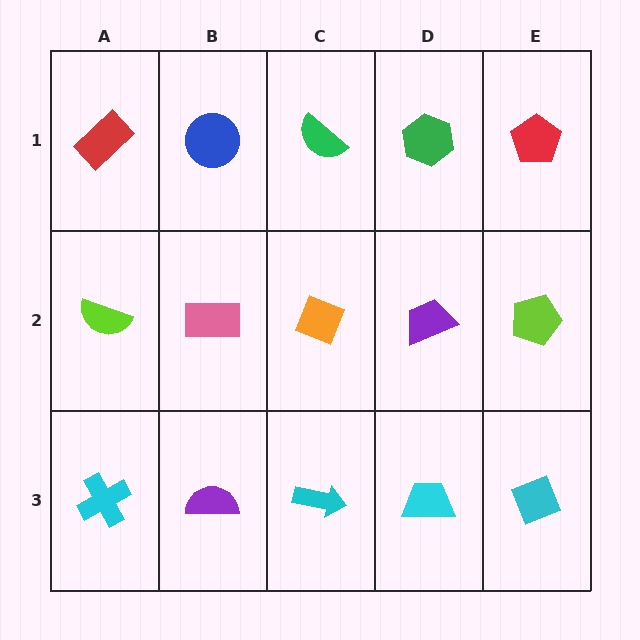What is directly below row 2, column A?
A cyan cross.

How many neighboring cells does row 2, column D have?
4.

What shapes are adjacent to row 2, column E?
A red pentagon (row 1, column E), a cyan diamond (row 3, column E), a purple trapezoid (row 2, column D).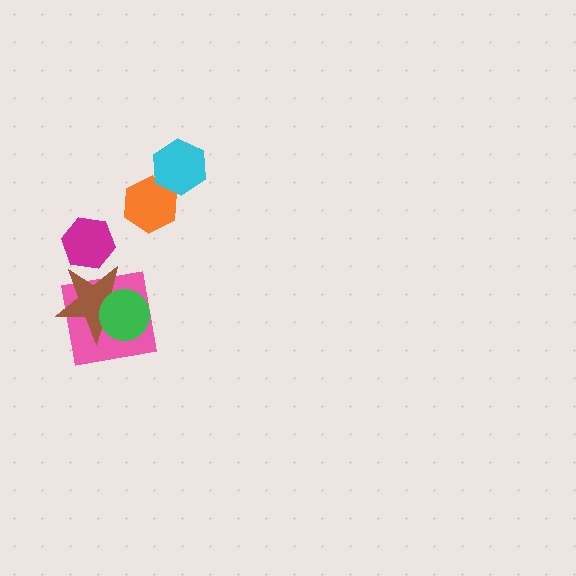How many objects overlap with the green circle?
2 objects overlap with the green circle.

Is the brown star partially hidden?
Yes, it is partially covered by another shape.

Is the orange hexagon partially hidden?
Yes, it is partially covered by another shape.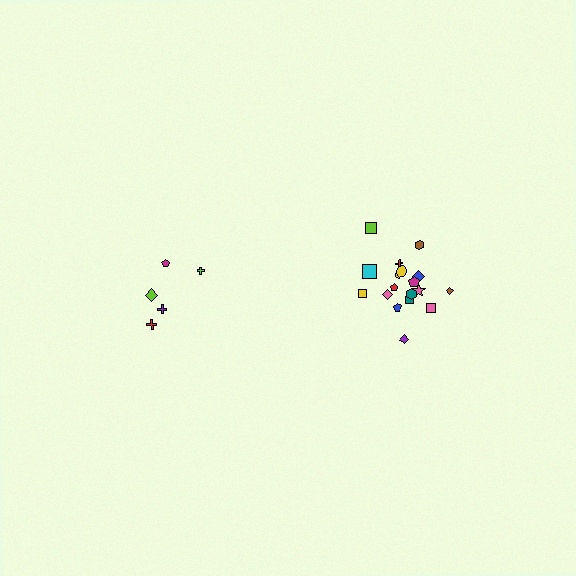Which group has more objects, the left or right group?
The right group.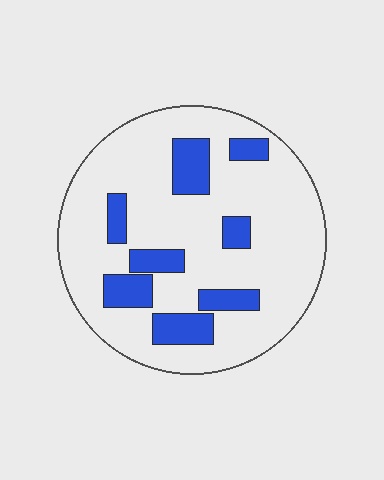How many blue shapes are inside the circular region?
8.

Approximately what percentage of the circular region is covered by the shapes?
Approximately 20%.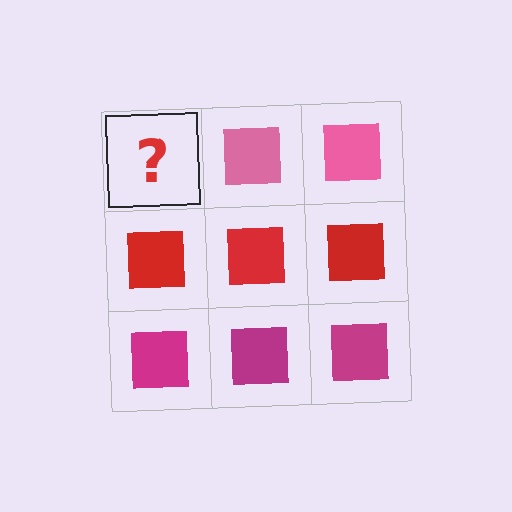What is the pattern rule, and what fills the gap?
The rule is that each row has a consistent color. The gap should be filled with a pink square.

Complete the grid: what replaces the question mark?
The question mark should be replaced with a pink square.